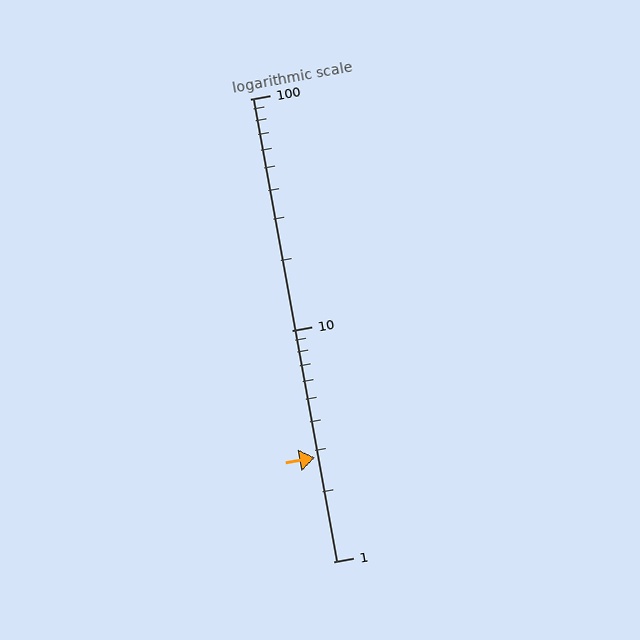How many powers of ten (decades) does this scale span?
The scale spans 2 decades, from 1 to 100.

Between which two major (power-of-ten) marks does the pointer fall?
The pointer is between 1 and 10.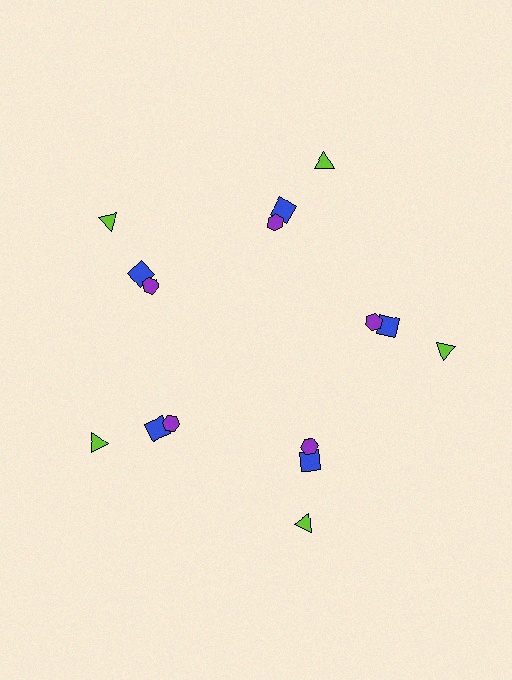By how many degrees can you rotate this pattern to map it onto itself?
The pattern maps onto itself every 72 degrees of rotation.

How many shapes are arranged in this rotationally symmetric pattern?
There are 15 shapes, arranged in 5 groups of 3.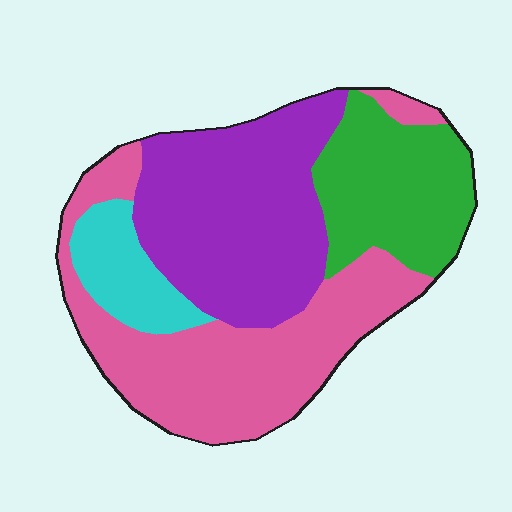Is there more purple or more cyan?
Purple.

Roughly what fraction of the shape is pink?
Pink covers 36% of the shape.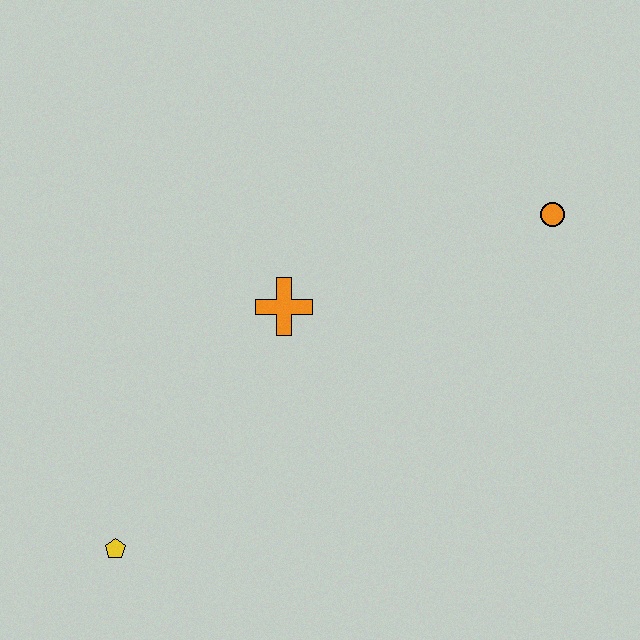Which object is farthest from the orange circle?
The yellow pentagon is farthest from the orange circle.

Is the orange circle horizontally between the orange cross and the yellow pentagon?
No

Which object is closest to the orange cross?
The orange circle is closest to the orange cross.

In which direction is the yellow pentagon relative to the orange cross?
The yellow pentagon is below the orange cross.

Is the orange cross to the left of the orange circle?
Yes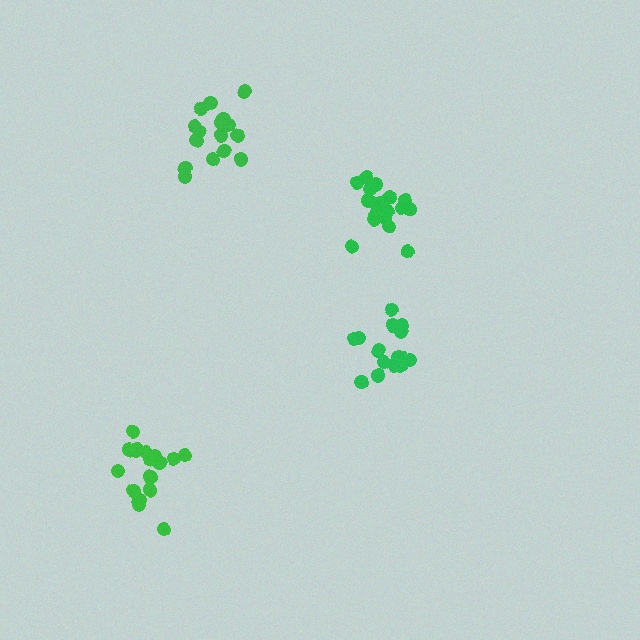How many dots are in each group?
Group 1: 16 dots, Group 2: 18 dots, Group 3: 17 dots, Group 4: 16 dots (67 total).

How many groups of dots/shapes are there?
There are 4 groups.